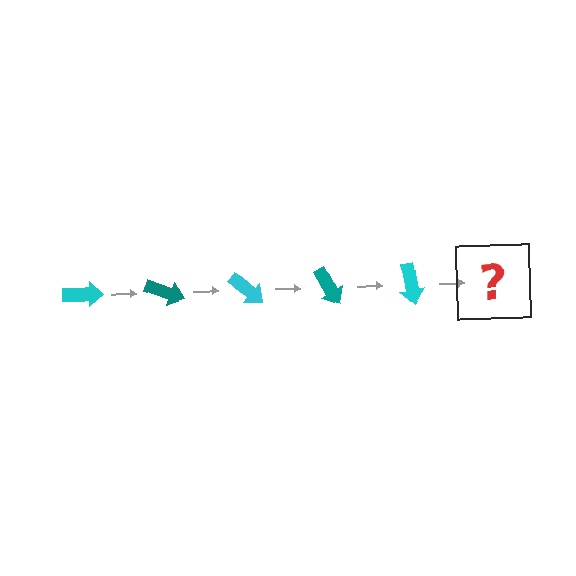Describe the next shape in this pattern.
It should be a teal arrow, rotated 100 degrees from the start.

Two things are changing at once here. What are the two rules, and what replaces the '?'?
The two rules are that it rotates 20 degrees each step and the color cycles through cyan and teal. The '?' should be a teal arrow, rotated 100 degrees from the start.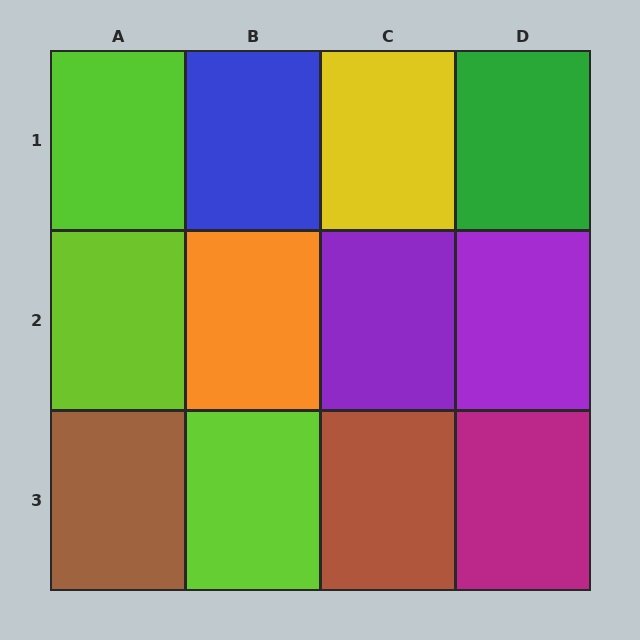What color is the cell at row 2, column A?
Lime.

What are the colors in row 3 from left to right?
Brown, lime, brown, magenta.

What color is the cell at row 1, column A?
Lime.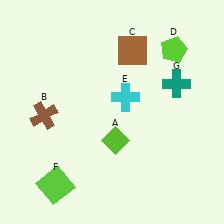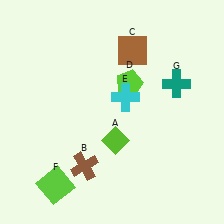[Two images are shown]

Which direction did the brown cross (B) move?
The brown cross (B) moved down.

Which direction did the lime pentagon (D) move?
The lime pentagon (D) moved left.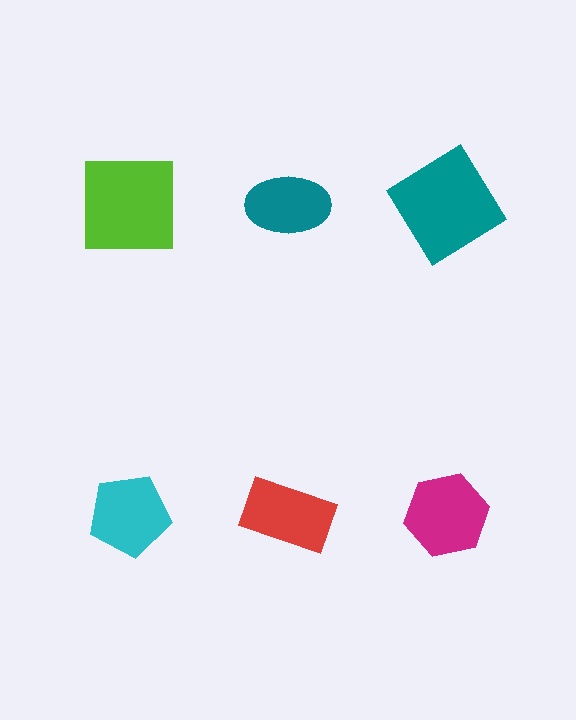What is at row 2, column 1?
A cyan pentagon.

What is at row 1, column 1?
A lime square.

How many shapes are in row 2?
3 shapes.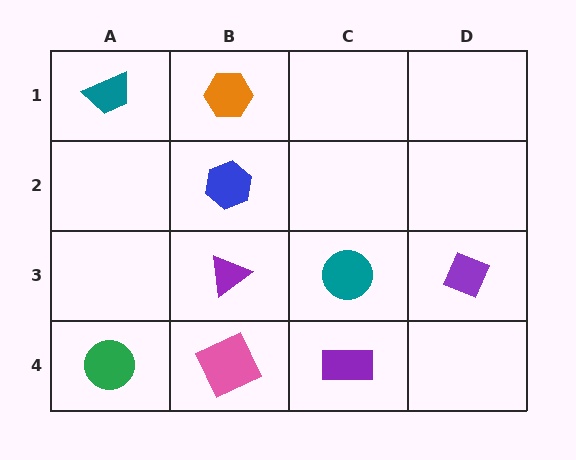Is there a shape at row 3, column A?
No, that cell is empty.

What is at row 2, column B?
A blue hexagon.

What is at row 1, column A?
A teal trapezoid.